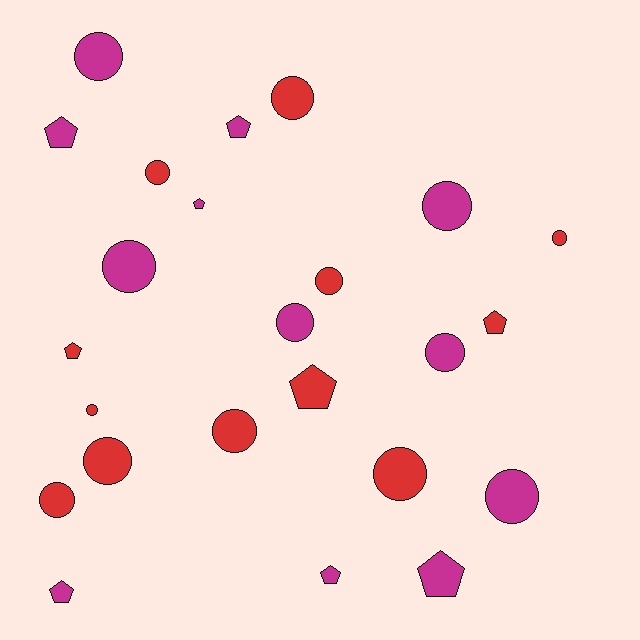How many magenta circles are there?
There are 6 magenta circles.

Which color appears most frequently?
Magenta, with 12 objects.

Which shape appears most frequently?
Circle, with 15 objects.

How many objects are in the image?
There are 24 objects.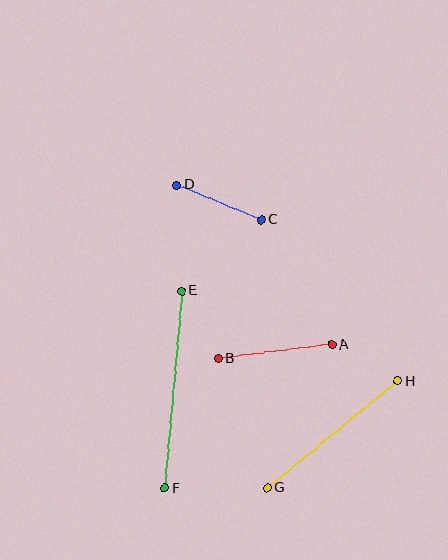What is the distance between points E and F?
The distance is approximately 198 pixels.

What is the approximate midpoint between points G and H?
The midpoint is at approximately (333, 434) pixels.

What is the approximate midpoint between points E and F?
The midpoint is at approximately (173, 390) pixels.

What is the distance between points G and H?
The distance is approximately 169 pixels.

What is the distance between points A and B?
The distance is approximately 114 pixels.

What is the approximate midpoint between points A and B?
The midpoint is at approximately (275, 352) pixels.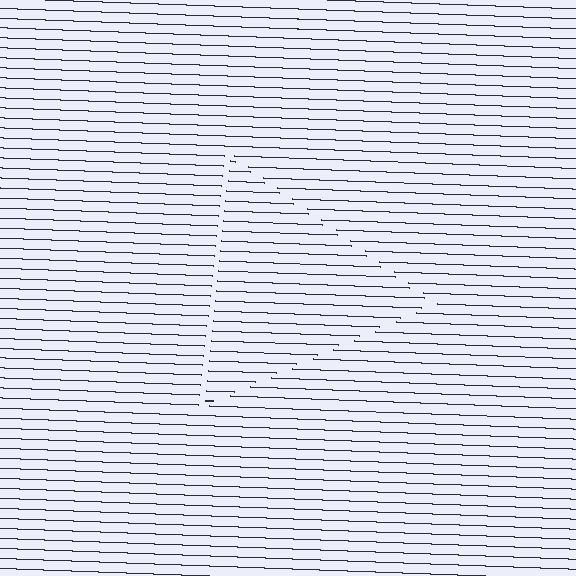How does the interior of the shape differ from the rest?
The interior of the shape contains the same grating, shifted by half a period — the contour is defined by the phase discontinuity where line-ends from the inner and outer gratings abut.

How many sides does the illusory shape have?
3 sides — the line-ends trace a triangle.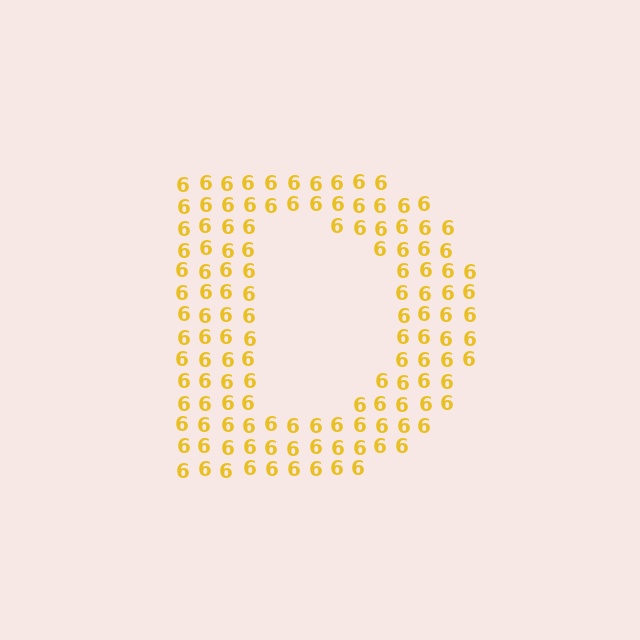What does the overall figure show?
The overall figure shows the letter D.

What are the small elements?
The small elements are digit 6's.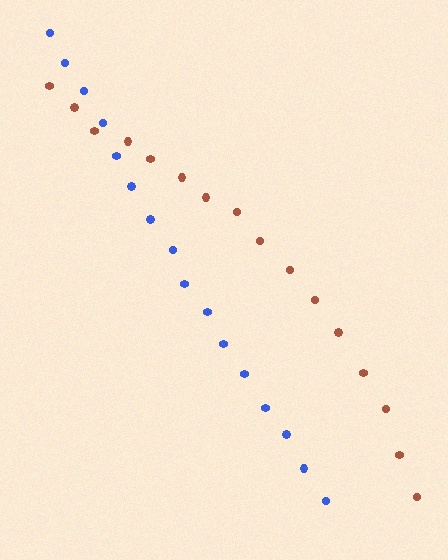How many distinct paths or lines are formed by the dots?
There are 2 distinct paths.